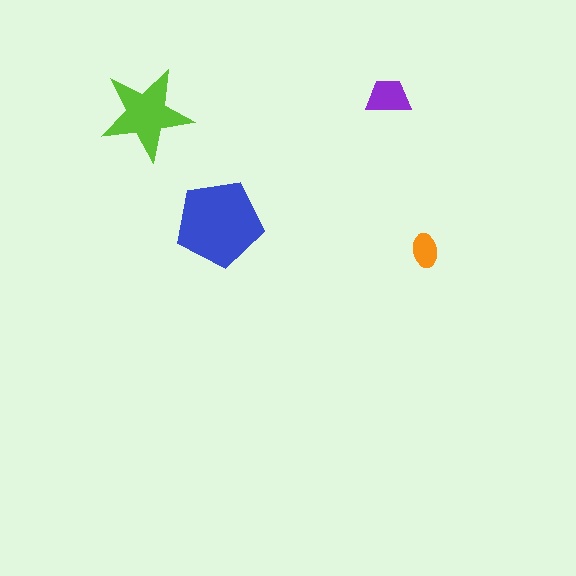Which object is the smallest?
The orange ellipse.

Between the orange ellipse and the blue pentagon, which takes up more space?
The blue pentagon.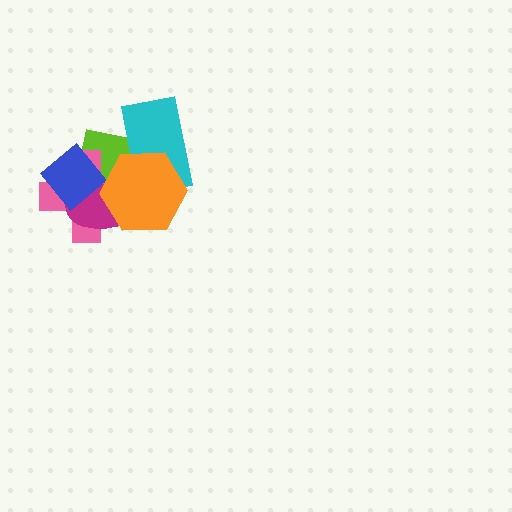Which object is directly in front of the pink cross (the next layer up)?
The magenta ellipse is directly in front of the pink cross.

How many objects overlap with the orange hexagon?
4 objects overlap with the orange hexagon.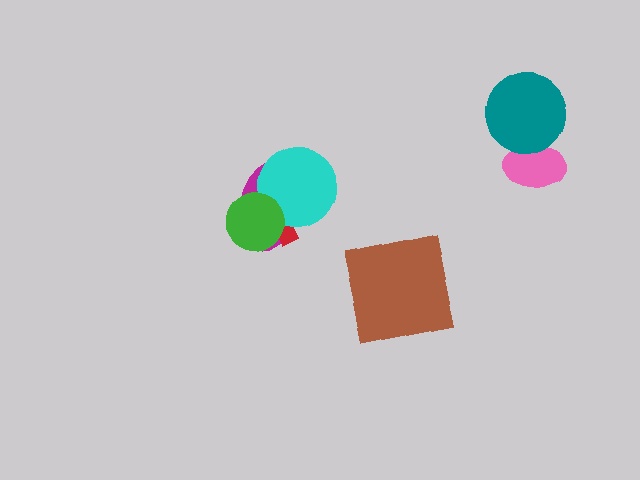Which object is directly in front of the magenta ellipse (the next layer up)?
The red cross is directly in front of the magenta ellipse.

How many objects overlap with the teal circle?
1 object overlaps with the teal circle.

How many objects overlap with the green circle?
3 objects overlap with the green circle.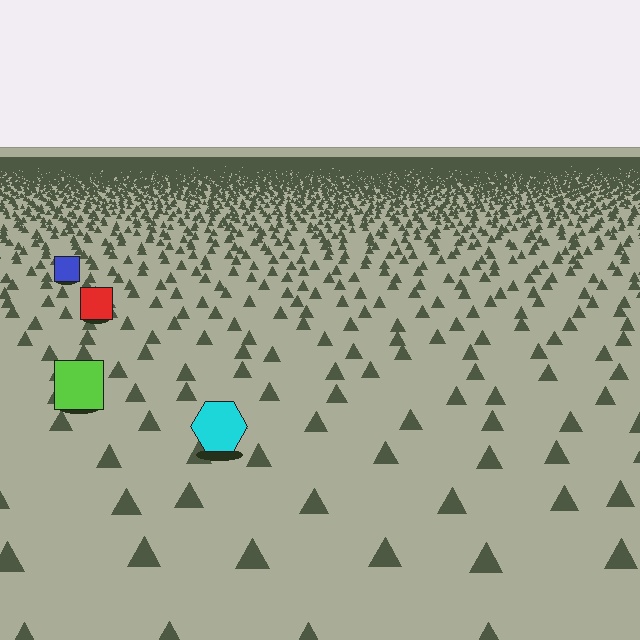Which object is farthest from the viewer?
The blue square is farthest from the viewer. It appears smaller and the ground texture around it is denser.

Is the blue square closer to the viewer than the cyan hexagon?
No. The cyan hexagon is closer — you can tell from the texture gradient: the ground texture is coarser near it.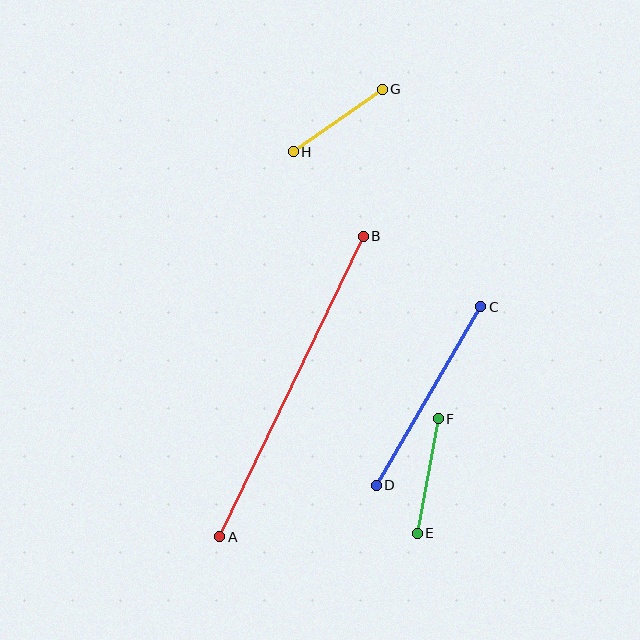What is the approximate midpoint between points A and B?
The midpoint is at approximately (292, 387) pixels.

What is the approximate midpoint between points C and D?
The midpoint is at approximately (429, 396) pixels.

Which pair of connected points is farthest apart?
Points A and B are farthest apart.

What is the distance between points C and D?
The distance is approximately 207 pixels.